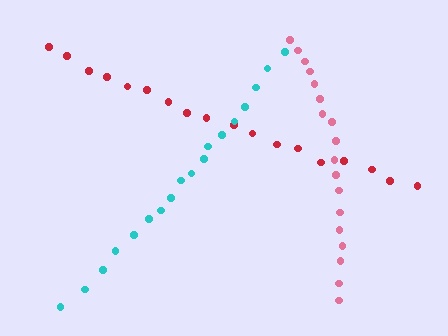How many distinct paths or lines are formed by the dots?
There are 3 distinct paths.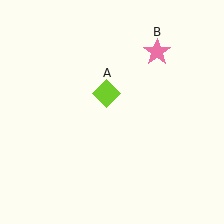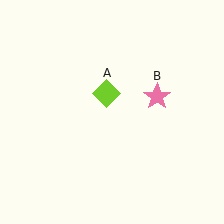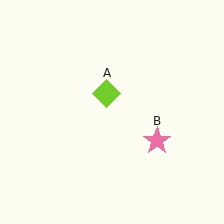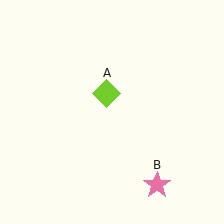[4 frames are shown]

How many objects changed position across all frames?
1 object changed position: pink star (object B).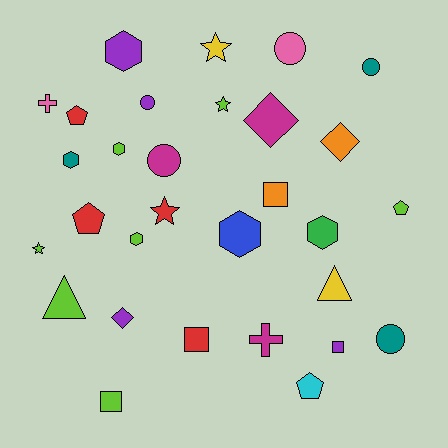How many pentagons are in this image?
There are 4 pentagons.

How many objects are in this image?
There are 30 objects.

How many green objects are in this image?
There is 1 green object.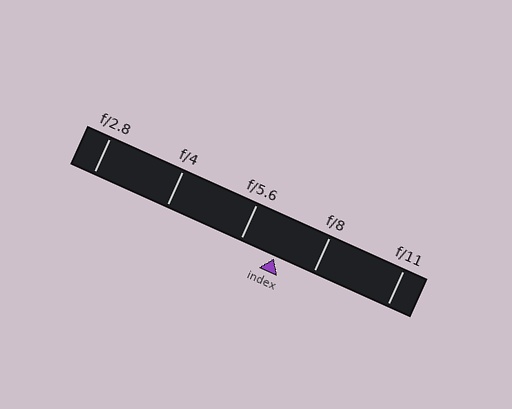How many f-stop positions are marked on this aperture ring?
There are 5 f-stop positions marked.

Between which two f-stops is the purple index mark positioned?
The index mark is between f/5.6 and f/8.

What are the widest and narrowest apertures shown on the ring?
The widest aperture shown is f/2.8 and the narrowest is f/11.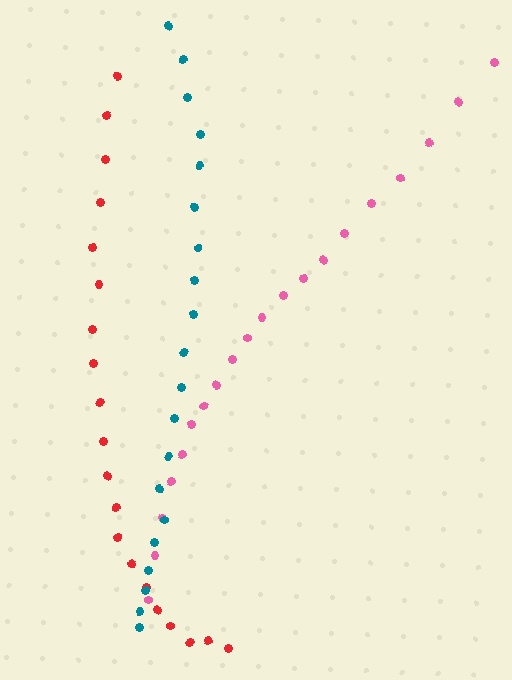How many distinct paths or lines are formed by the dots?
There are 3 distinct paths.